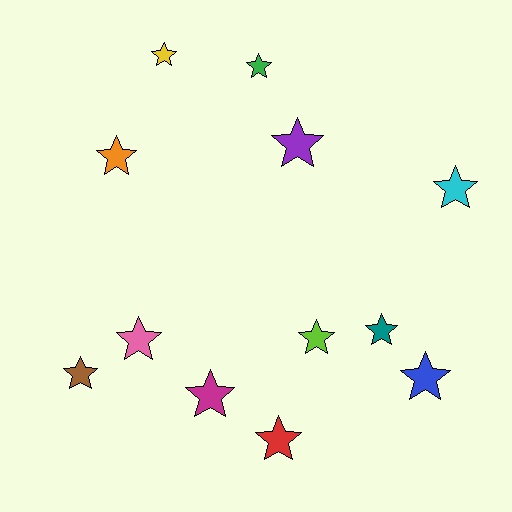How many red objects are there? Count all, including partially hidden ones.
There is 1 red object.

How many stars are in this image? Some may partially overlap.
There are 12 stars.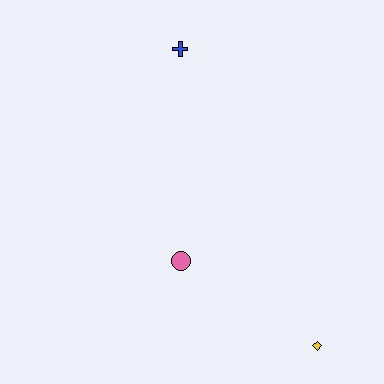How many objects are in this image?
There are 3 objects.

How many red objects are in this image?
There are no red objects.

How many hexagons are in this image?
There are no hexagons.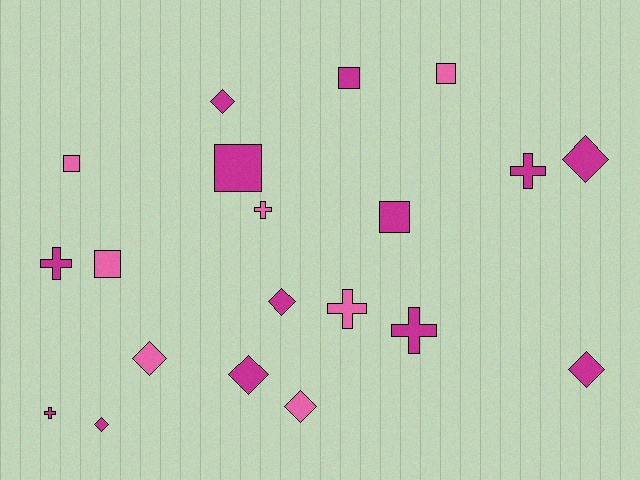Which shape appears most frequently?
Diamond, with 8 objects.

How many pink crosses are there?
There are 2 pink crosses.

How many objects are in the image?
There are 20 objects.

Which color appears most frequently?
Magenta, with 13 objects.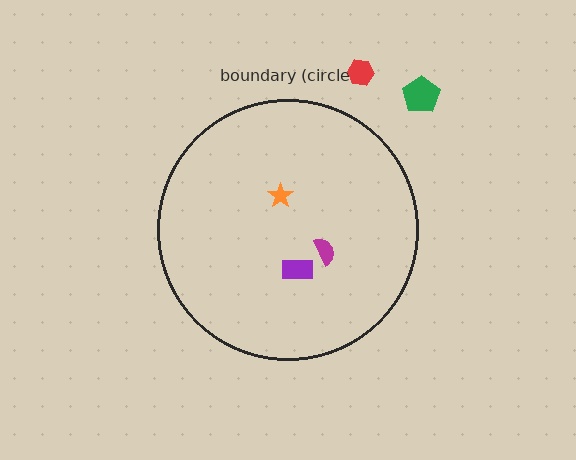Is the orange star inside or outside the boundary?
Inside.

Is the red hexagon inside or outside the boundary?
Outside.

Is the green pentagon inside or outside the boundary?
Outside.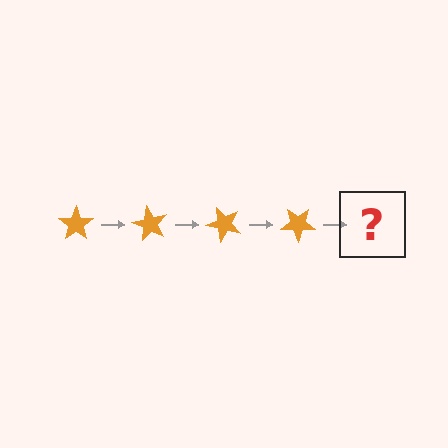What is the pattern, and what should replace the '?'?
The pattern is that the star rotates 60 degrees each step. The '?' should be an orange star rotated 240 degrees.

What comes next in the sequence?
The next element should be an orange star rotated 240 degrees.